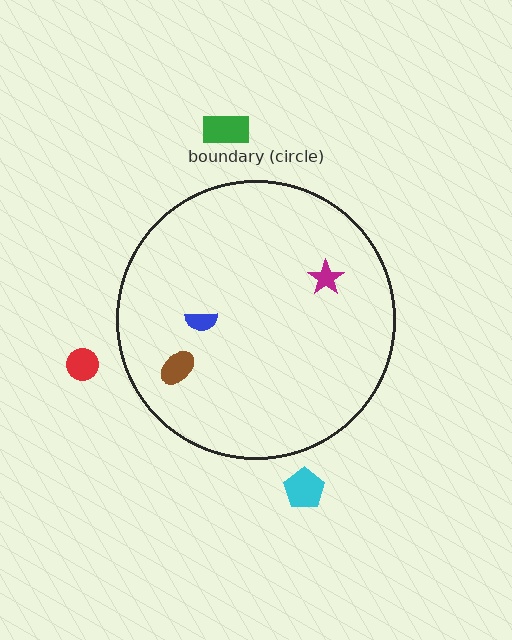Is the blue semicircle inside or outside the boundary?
Inside.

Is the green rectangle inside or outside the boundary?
Outside.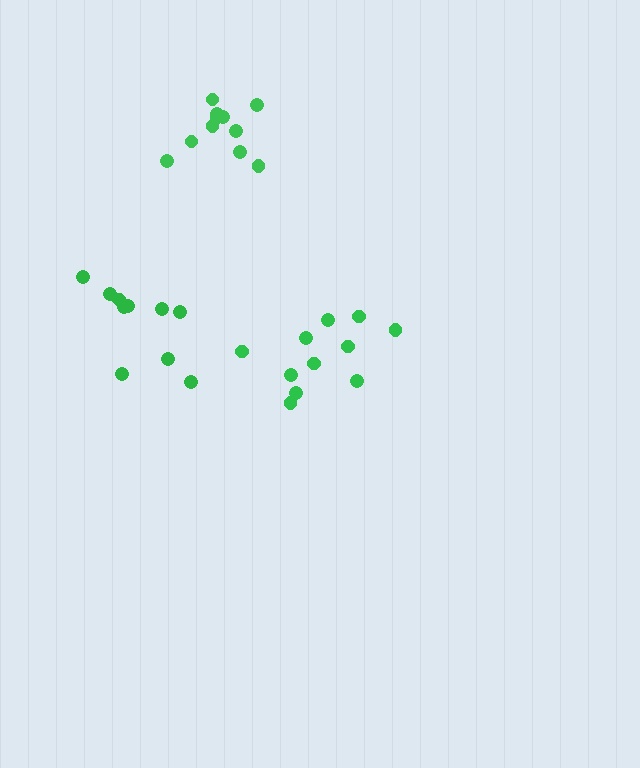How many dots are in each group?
Group 1: 11 dots, Group 2: 11 dots, Group 3: 10 dots (32 total).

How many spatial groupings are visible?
There are 3 spatial groupings.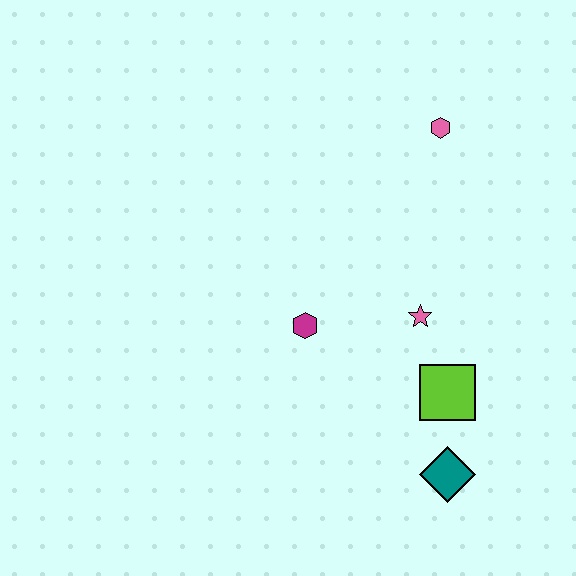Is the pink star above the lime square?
Yes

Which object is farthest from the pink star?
The pink hexagon is farthest from the pink star.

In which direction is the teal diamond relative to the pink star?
The teal diamond is below the pink star.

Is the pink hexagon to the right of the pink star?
Yes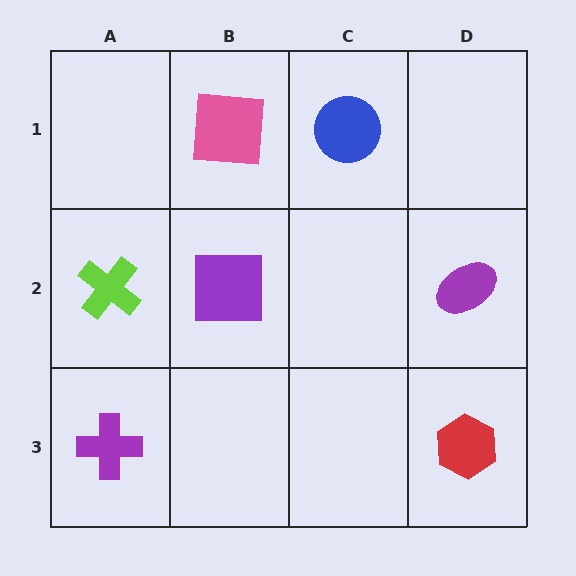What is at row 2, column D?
A purple ellipse.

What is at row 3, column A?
A purple cross.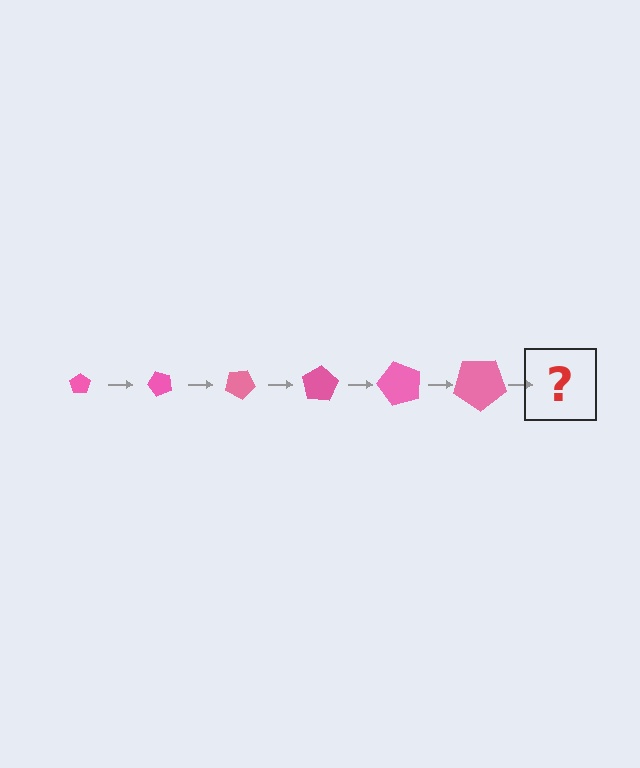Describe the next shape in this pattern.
It should be a pentagon, larger than the previous one and rotated 300 degrees from the start.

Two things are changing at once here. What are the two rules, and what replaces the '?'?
The two rules are that the pentagon grows larger each step and it rotates 50 degrees each step. The '?' should be a pentagon, larger than the previous one and rotated 300 degrees from the start.